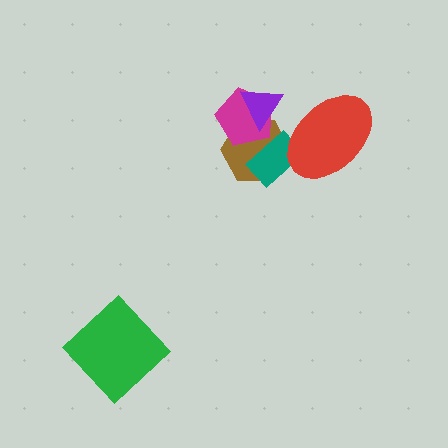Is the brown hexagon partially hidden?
Yes, it is partially covered by another shape.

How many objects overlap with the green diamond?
0 objects overlap with the green diamond.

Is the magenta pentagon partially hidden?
Yes, it is partially covered by another shape.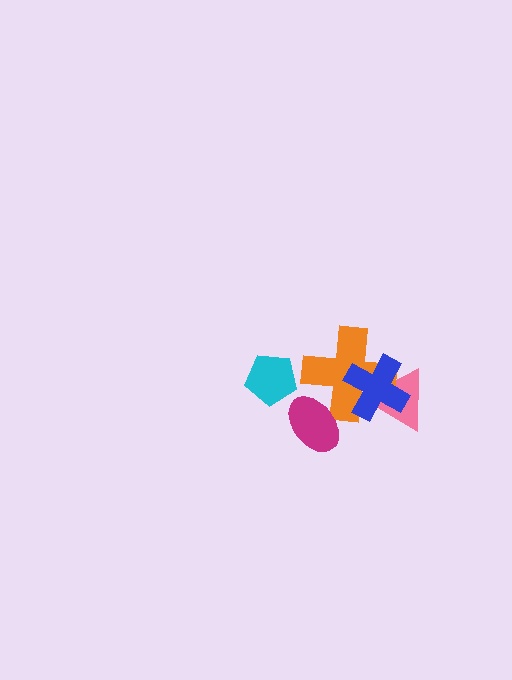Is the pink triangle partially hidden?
Yes, it is partially covered by another shape.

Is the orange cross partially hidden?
Yes, it is partially covered by another shape.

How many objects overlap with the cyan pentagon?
0 objects overlap with the cyan pentagon.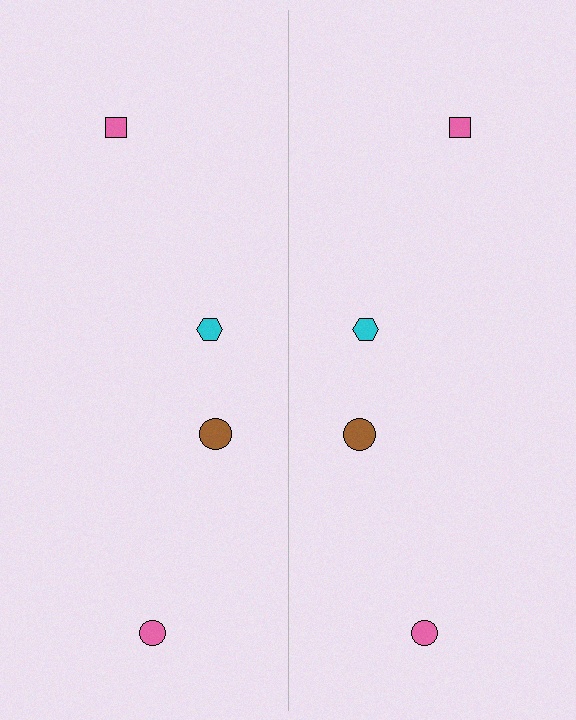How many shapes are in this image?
There are 8 shapes in this image.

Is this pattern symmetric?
Yes, this pattern has bilateral (reflection) symmetry.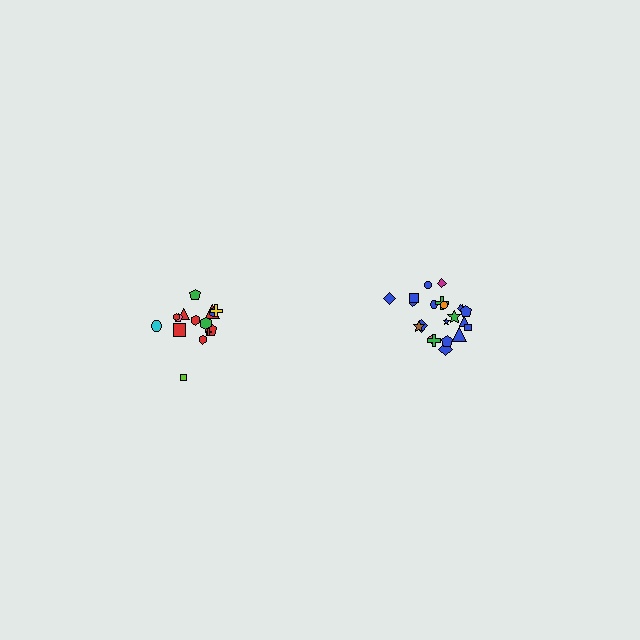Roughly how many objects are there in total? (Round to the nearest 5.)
Roughly 35 objects in total.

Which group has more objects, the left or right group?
The right group.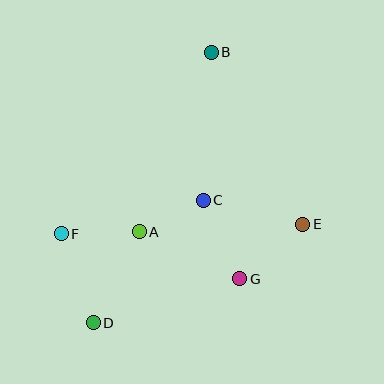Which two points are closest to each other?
Points A and C are closest to each other.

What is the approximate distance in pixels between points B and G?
The distance between B and G is approximately 228 pixels.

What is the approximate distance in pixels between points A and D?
The distance between A and D is approximately 102 pixels.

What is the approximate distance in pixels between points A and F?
The distance between A and F is approximately 78 pixels.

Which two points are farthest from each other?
Points B and D are farthest from each other.